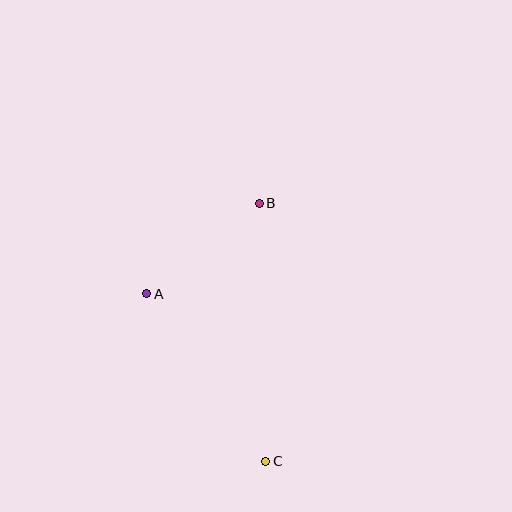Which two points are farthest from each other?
Points B and C are farthest from each other.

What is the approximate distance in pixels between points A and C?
The distance between A and C is approximately 206 pixels.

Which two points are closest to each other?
Points A and B are closest to each other.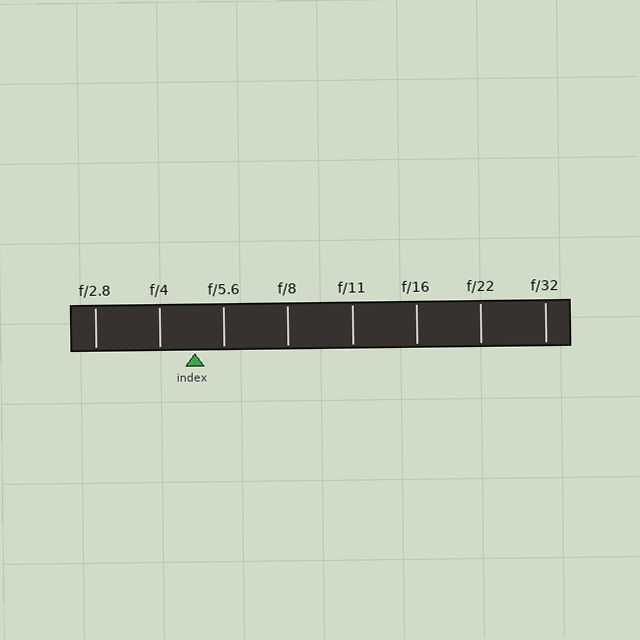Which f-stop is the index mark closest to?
The index mark is closest to f/5.6.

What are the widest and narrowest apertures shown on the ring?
The widest aperture shown is f/2.8 and the narrowest is f/32.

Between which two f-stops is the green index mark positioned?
The index mark is between f/4 and f/5.6.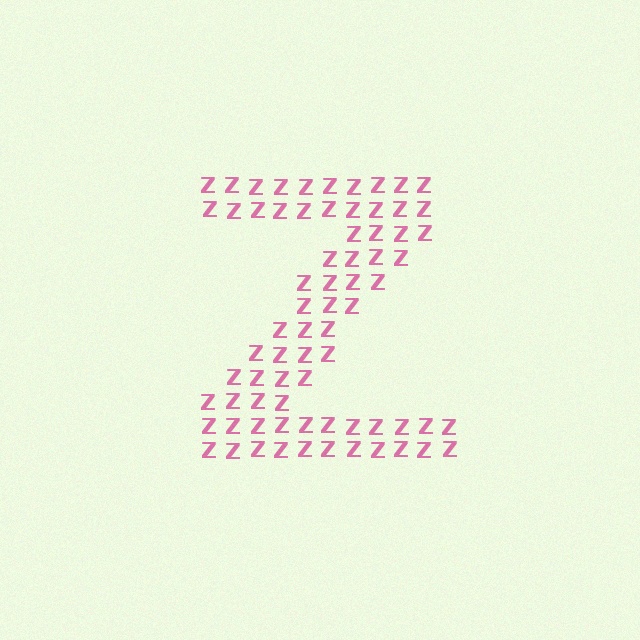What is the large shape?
The large shape is the letter Z.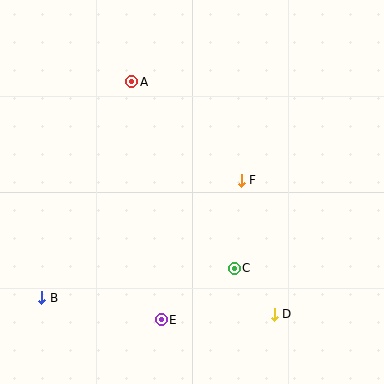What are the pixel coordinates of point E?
Point E is at (161, 320).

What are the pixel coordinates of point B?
Point B is at (42, 298).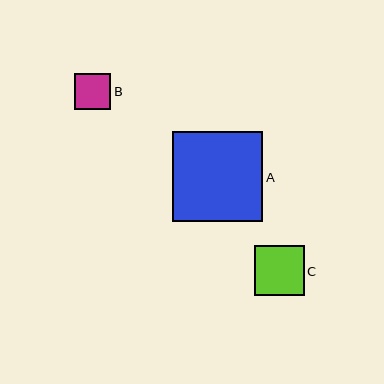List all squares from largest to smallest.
From largest to smallest: A, C, B.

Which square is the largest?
Square A is the largest with a size of approximately 90 pixels.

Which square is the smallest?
Square B is the smallest with a size of approximately 36 pixels.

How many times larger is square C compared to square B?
Square C is approximately 1.4 times the size of square B.